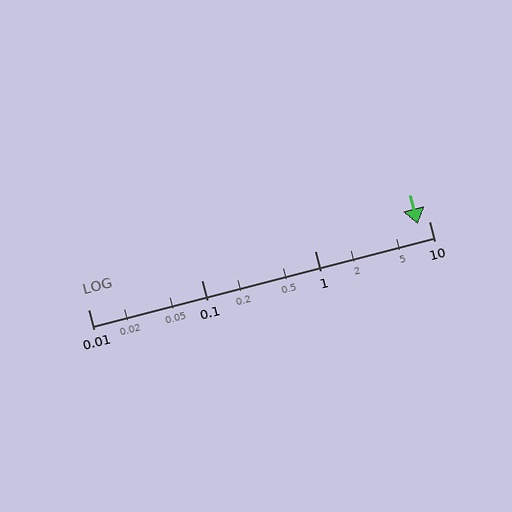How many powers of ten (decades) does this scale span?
The scale spans 3 decades, from 0.01 to 10.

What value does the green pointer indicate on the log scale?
The pointer indicates approximately 8.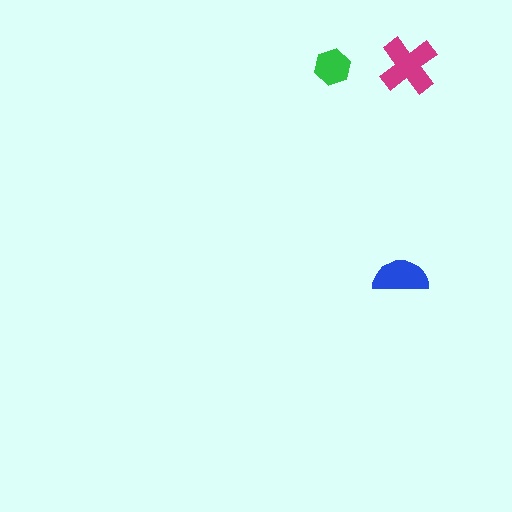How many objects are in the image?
There are 3 objects in the image.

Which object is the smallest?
The green hexagon.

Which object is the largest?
The magenta cross.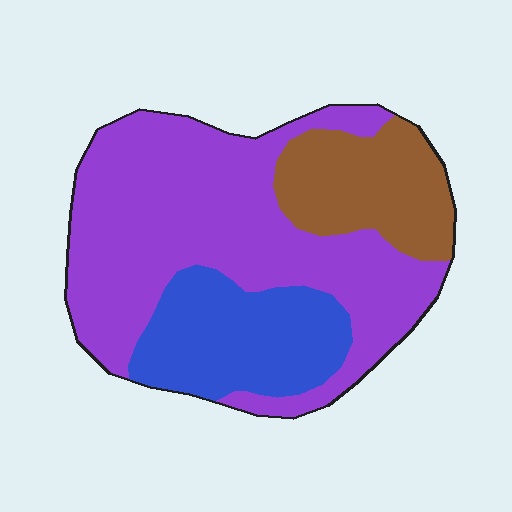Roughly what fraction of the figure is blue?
Blue takes up about one quarter (1/4) of the figure.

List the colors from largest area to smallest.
From largest to smallest: purple, blue, brown.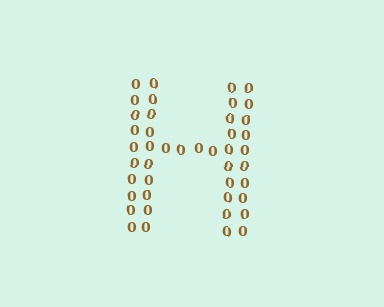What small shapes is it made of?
It is made of small digit 0's.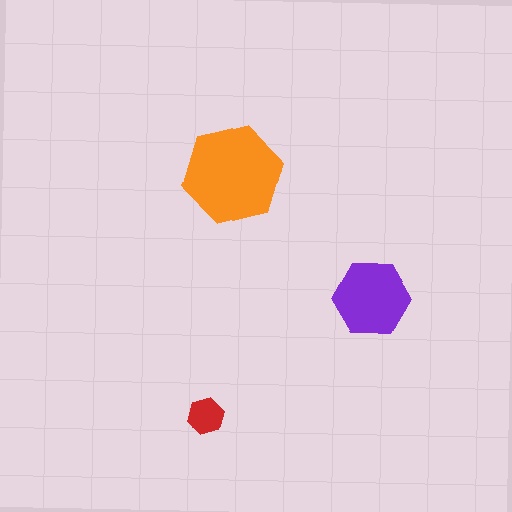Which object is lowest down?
The red hexagon is bottommost.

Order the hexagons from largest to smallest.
the orange one, the purple one, the red one.